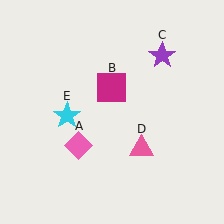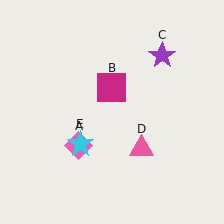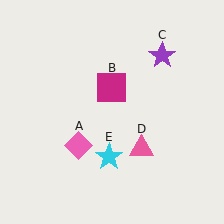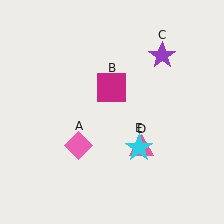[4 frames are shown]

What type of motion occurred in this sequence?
The cyan star (object E) rotated counterclockwise around the center of the scene.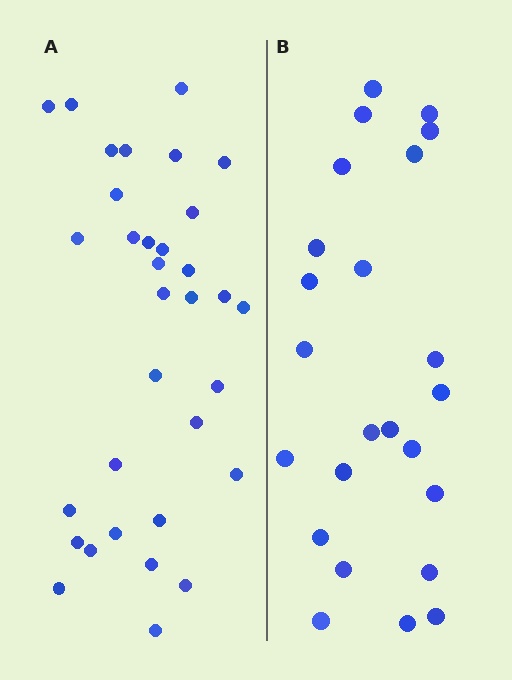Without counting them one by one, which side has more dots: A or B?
Region A (the left region) has more dots.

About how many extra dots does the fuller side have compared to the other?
Region A has roughly 8 or so more dots than region B.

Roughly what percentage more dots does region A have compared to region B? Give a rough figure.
About 40% more.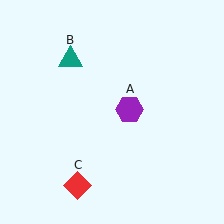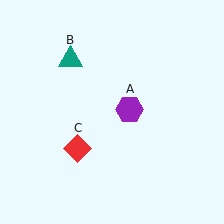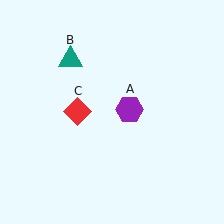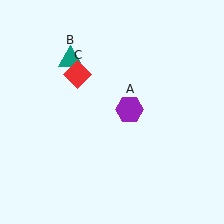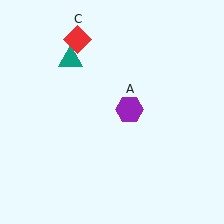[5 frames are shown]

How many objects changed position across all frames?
1 object changed position: red diamond (object C).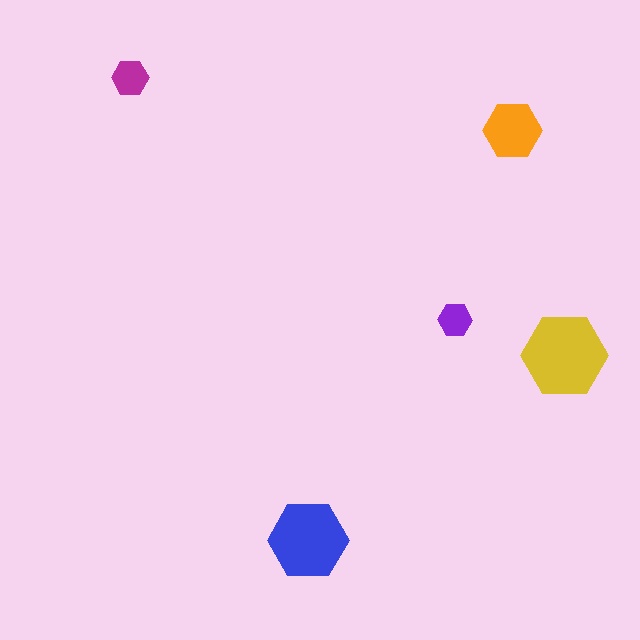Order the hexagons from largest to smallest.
the yellow one, the blue one, the orange one, the magenta one, the purple one.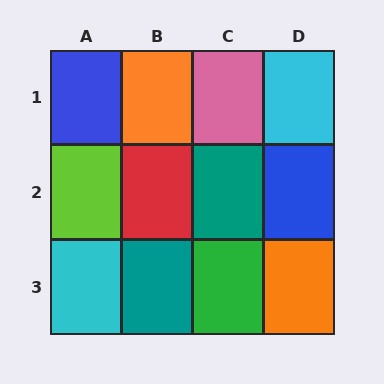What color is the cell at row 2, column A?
Lime.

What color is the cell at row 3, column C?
Green.